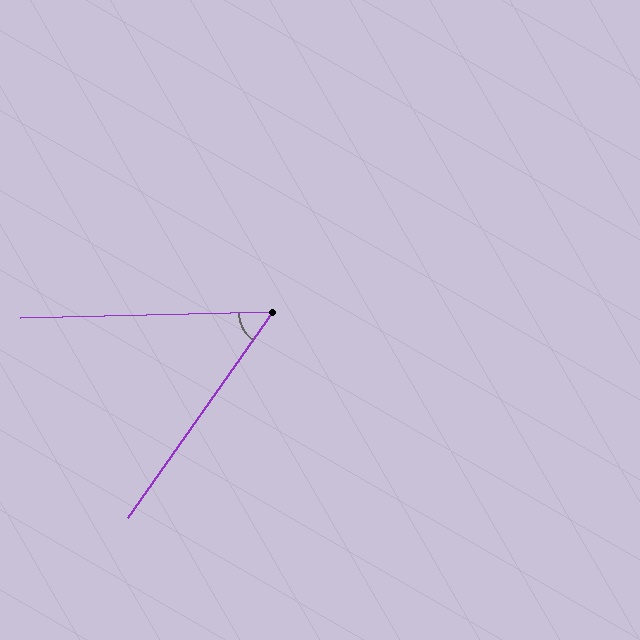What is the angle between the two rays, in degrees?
Approximately 54 degrees.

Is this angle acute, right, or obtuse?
It is acute.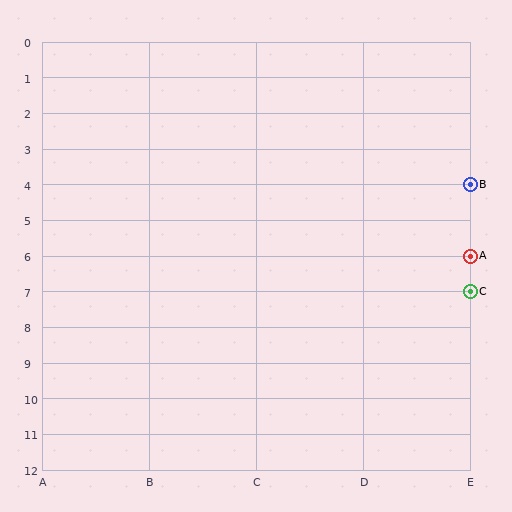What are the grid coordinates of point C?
Point C is at grid coordinates (E, 7).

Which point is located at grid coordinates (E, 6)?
Point A is at (E, 6).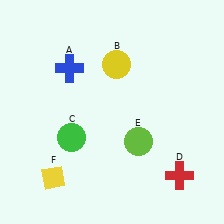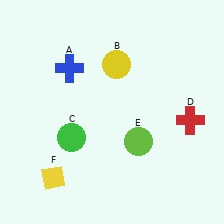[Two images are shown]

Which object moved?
The red cross (D) moved up.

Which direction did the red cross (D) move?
The red cross (D) moved up.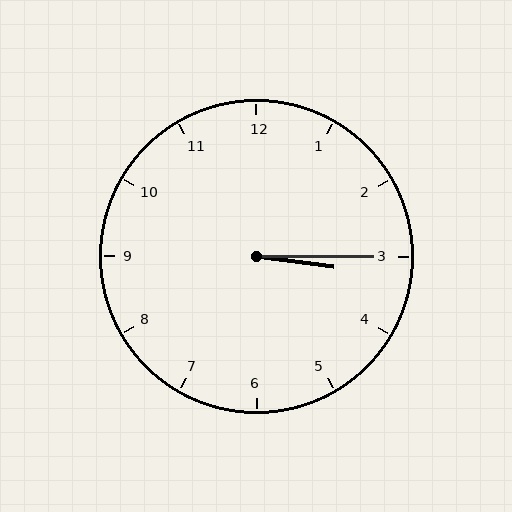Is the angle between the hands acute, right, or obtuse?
It is acute.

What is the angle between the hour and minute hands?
Approximately 8 degrees.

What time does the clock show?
3:15.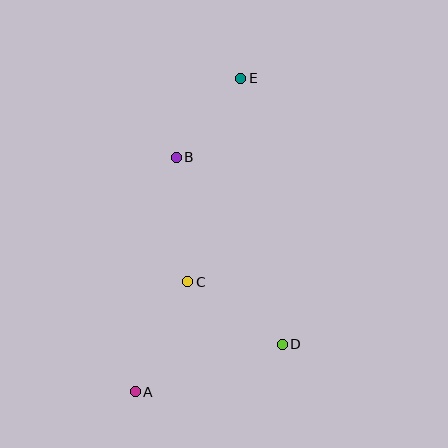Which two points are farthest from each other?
Points A and E are farthest from each other.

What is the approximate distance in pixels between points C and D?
The distance between C and D is approximately 114 pixels.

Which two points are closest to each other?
Points B and E are closest to each other.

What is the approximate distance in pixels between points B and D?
The distance between B and D is approximately 215 pixels.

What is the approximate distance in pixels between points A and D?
The distance between A and D is approximately 155 pixels.